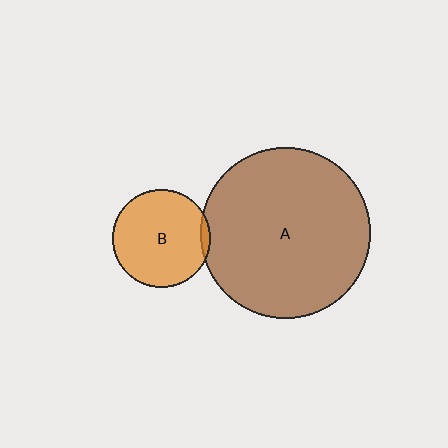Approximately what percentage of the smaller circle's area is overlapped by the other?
Approximately 5%.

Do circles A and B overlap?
Yes.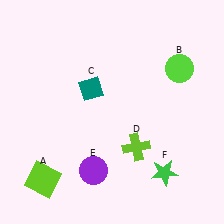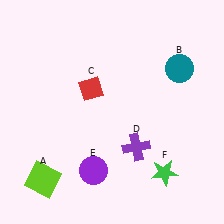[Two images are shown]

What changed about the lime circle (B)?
In Image 1, B is lime. In Image 2, it changed to teal.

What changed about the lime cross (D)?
In Image 1, D is lime. In Image 2, it changed to purple.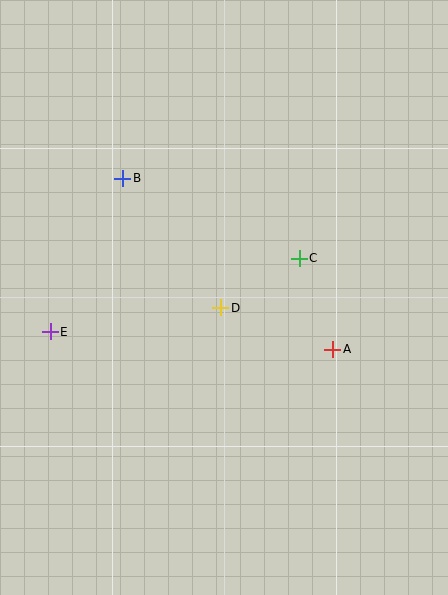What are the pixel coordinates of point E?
Point E is at (50, 332).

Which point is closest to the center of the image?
Point D at (221, 308) is closest to the center.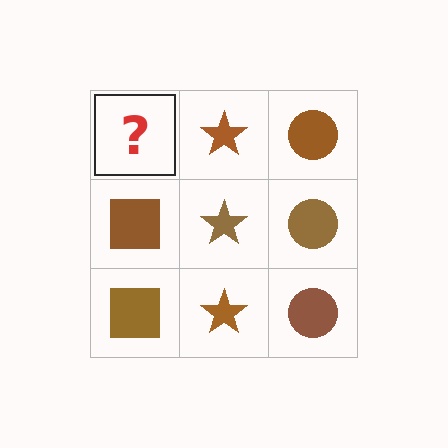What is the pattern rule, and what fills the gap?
The rule is that each column has a consistent shape. The gap should be filled with a brown square.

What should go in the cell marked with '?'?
The missing cell should contain a brown square.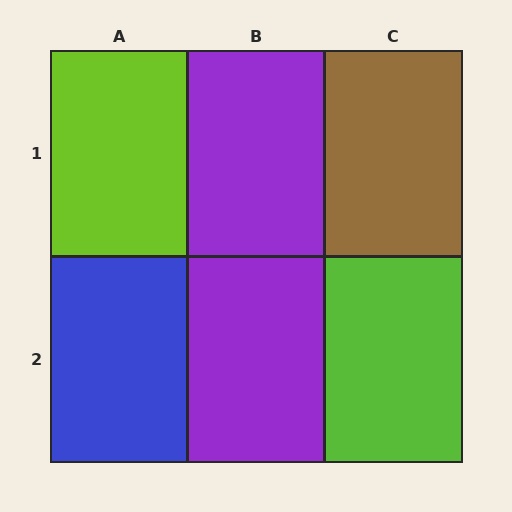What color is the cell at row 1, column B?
Purple.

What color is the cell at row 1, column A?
Lime.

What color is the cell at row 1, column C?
Brown.